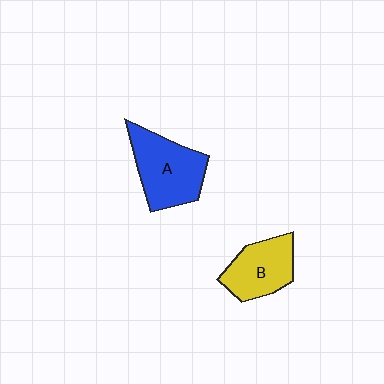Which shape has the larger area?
Shape A (blue).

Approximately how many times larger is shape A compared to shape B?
Approximately 1.3 times.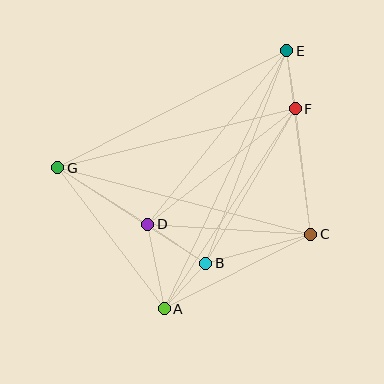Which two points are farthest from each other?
Points A and E are farthest from each other.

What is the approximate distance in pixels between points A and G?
The distance between A and G is approximately 177 pixels.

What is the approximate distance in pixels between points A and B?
The distance between A and B is approximately 61 pixels.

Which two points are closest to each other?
Points E and F are closest to each other.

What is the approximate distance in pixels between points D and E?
The distance between D and E is approximately 223 pixels.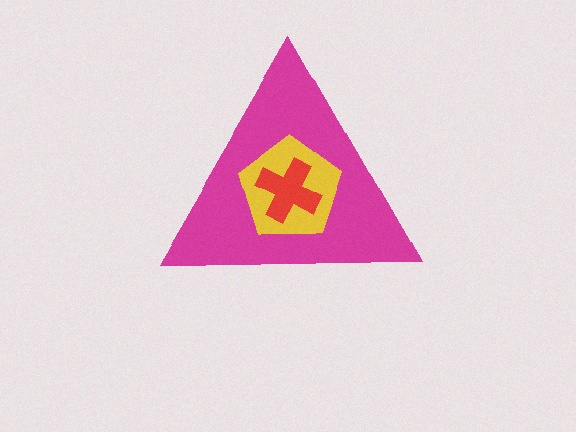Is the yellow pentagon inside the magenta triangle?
Yes.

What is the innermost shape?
The red cross.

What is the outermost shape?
The magenta triangle.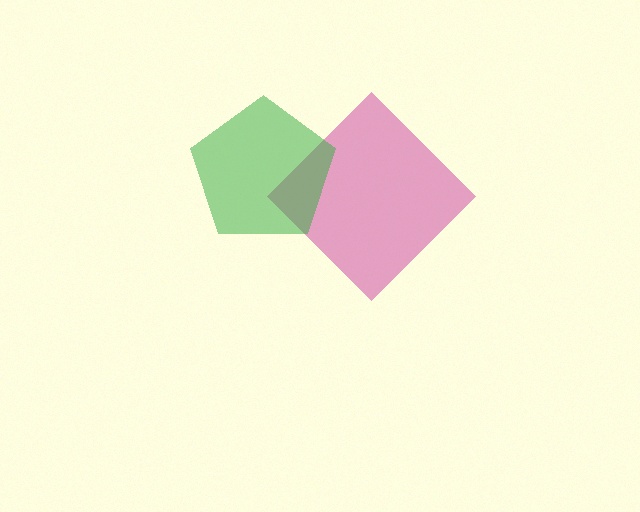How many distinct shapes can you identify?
There are 2 distinct shapes: a magenta diamond, a green pentagon.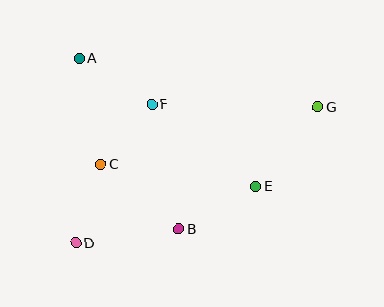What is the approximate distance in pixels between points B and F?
The distance between B and F is approximately 127 pixels.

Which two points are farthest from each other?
Points D and G are farthest from each other.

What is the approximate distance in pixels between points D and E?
The distance between D and E is approximately 189 pixels.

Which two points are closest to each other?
Points C and F are closest to each other.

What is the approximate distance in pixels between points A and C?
The distance between A and C is approximately 108 pixels.